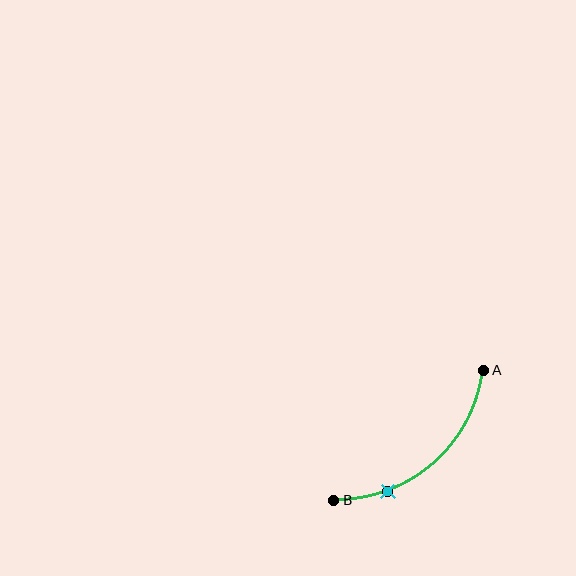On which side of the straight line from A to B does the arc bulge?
The arc bulges below and to the right of the straight line connecting A and B.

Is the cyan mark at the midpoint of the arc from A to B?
No. The cyan mark lies on the arc but is closer to endpoint B. The arc midpoint would be at the point on the curve equidistant along the arc from both A and B.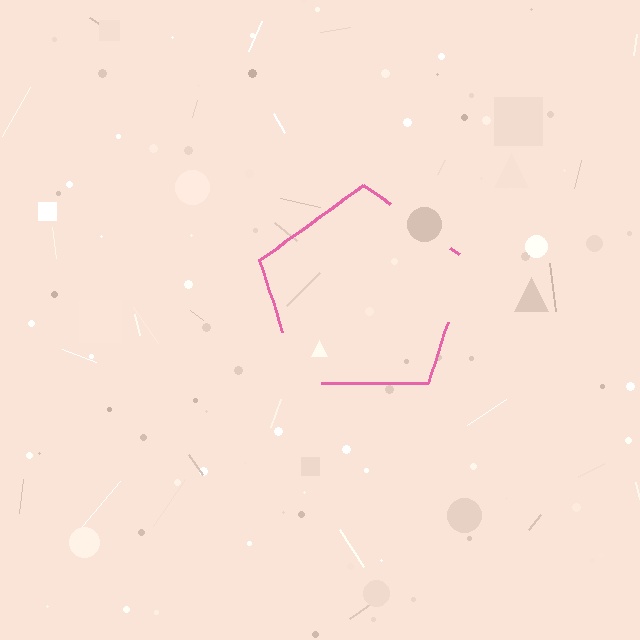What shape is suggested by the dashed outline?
The dashed outline suggests a pentagon.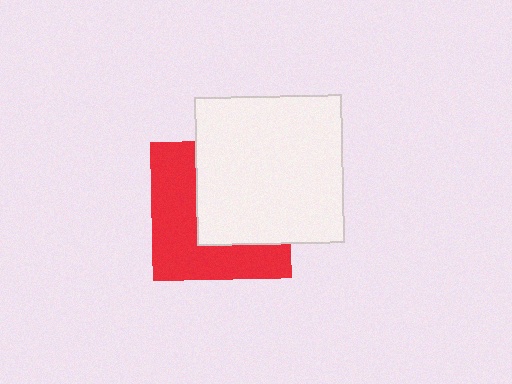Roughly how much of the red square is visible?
About half of it is visible (roughly 48%).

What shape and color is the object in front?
The object in front is a white square.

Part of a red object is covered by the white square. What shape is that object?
It is a square.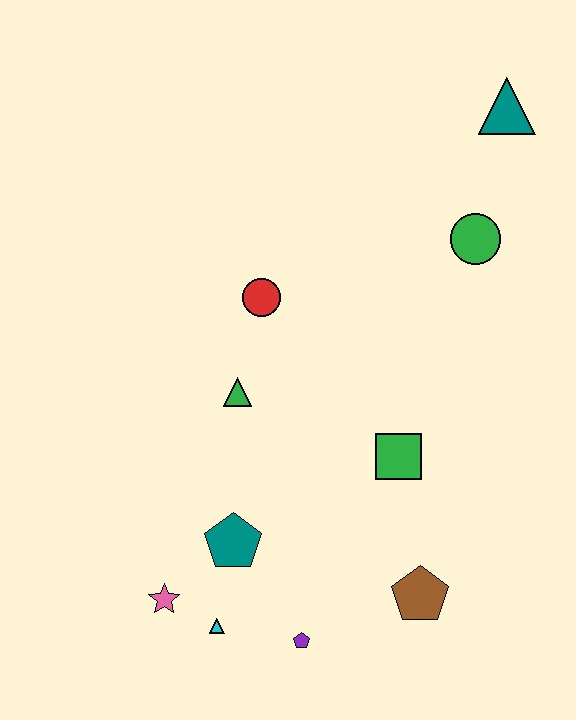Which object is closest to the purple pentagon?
The cyan triangle is closest to the purple pentagon.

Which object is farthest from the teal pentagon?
The teal triangle is farthest from the teal pentagon.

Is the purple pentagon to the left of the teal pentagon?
No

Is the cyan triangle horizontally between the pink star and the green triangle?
Yes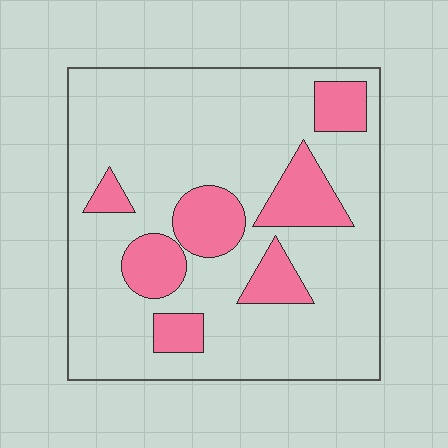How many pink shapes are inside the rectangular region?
7.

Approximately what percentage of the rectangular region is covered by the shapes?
Approximately 20%.